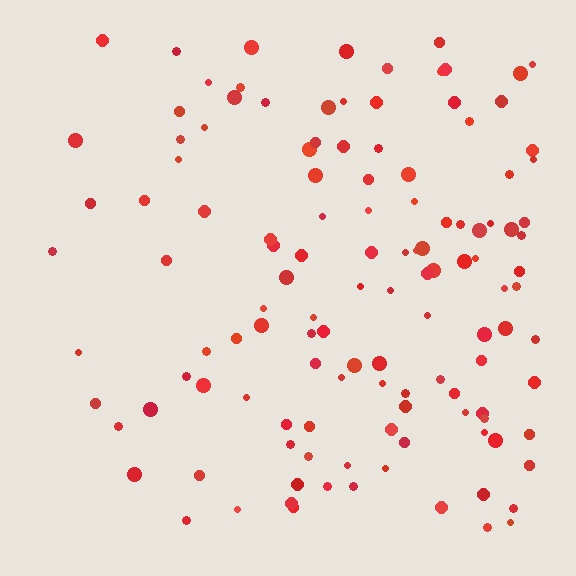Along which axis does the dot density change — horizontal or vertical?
Horizontal.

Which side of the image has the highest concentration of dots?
The right.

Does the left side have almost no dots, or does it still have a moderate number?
Still a moderate number, just noticeably fewer than the right.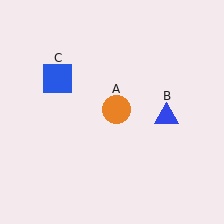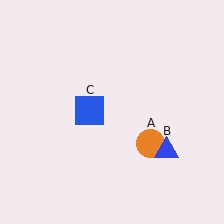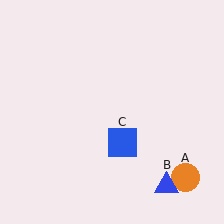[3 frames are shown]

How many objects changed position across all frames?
3 objects changed position: orange circle (object A), blue triangle (object B), blue square (object C).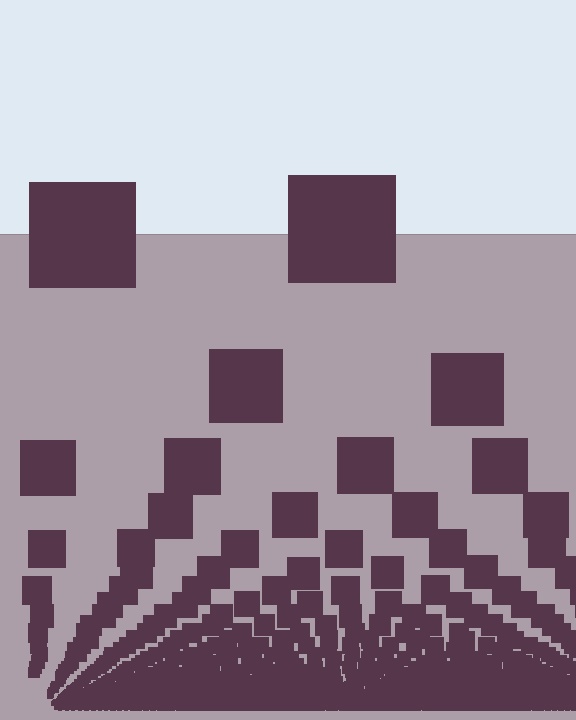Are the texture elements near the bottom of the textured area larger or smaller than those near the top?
Smaller. The gradient is inverted — elements near the bottom are smaller and denser.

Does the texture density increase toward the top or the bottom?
Density increases toward the bottom.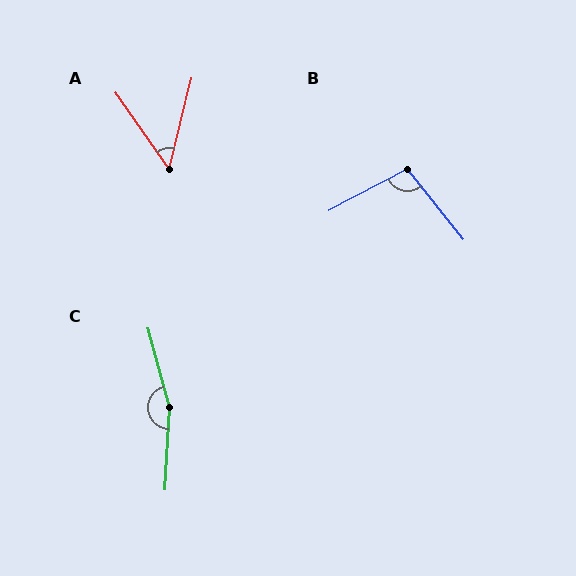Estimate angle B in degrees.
Approximately 101 degrees.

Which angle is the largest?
C, at approximately 161 degrees.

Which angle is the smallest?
A, at approximately 49 degrees.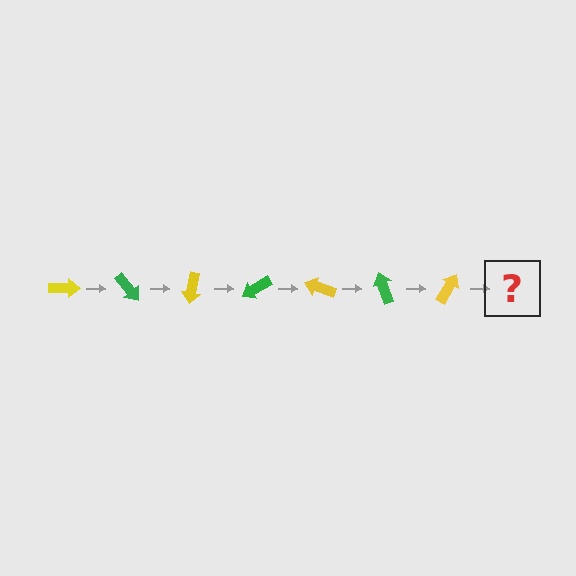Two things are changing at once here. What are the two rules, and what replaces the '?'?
The two rules are that it rotates 50 degrees each step and the color cycles through yellow and green. The '?' should be a green arrow, rotated 350 degrees from the start.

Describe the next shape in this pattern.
It should be a green arrow, rotated 350 degrees from the start.